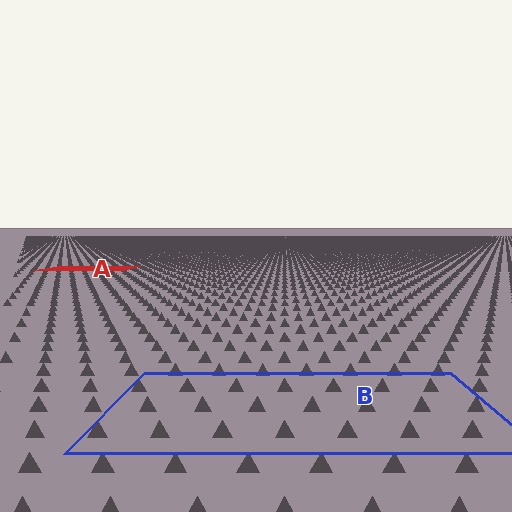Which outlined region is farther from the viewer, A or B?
Region A is farther from the viewer — the texture elements inside it appear smaller and more densely packed.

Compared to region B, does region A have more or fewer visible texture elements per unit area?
Region A has more texture elements per unit area — they are packed more densely because it is farther away.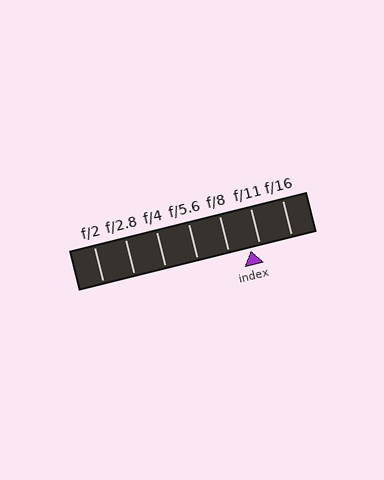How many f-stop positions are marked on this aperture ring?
There are 7 f-stop positions marked.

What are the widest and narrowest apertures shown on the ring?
The widest aperture shown is f/2 and the narrowest is f/16.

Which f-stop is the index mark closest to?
The index mark is closest to f/11.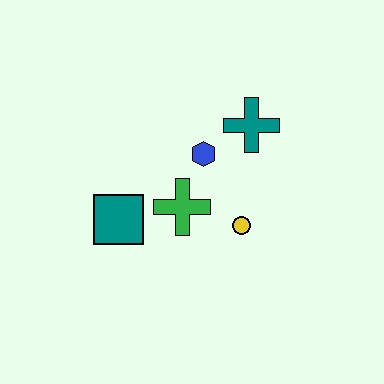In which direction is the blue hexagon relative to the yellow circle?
The blue hexagon is above the yellow circle.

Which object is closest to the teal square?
The green cross is closest to the teal square.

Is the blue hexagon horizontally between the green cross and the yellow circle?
Yes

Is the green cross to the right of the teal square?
Yes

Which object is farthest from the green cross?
The teal cross is farthest from the green cross.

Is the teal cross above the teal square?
Yes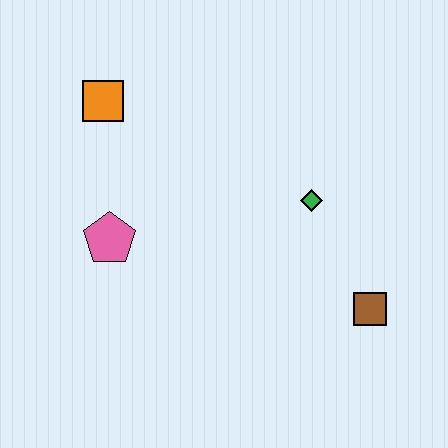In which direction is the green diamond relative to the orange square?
The green diamond is to the right of the orange square.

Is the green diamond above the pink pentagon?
Yes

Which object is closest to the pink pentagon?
The orange square is closest to the pink pentagon.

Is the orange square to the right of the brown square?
No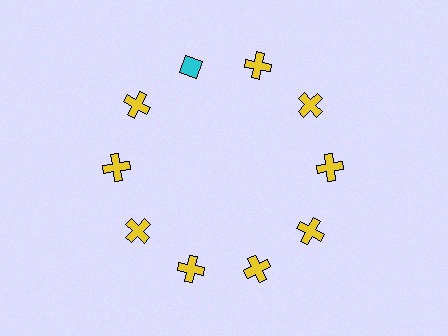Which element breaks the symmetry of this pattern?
The cyan diamond at roughly the 11 o'clock position breaks the symmetry. All other shapes are yellow crosses.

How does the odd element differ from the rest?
It differs in both color (cyan instead of yellow) and shape (diamond instead of cross).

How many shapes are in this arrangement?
There are 10 shapes arranged in a ring pattern.